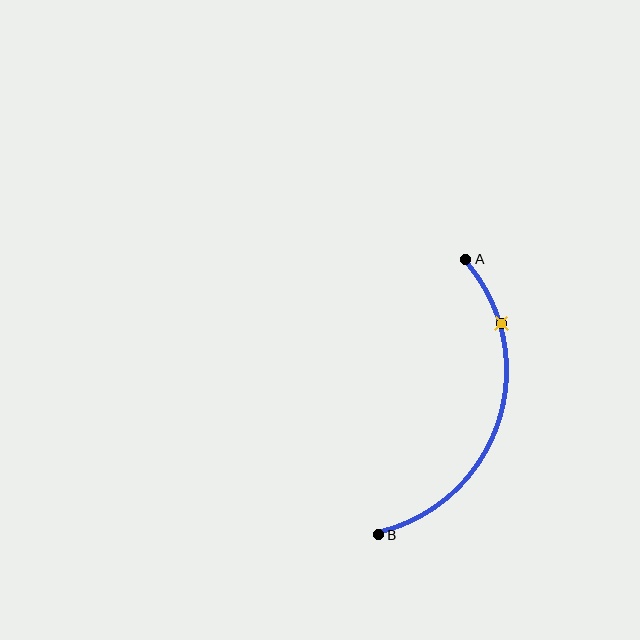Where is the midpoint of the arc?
The arc midpoint is the point on the curve farthest from the straight line joining A and B. It sits to the right of that line.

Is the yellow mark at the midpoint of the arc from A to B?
No. The yellow mark lies on the arc but is closer to endpoint A. The arc midpoint would be at the point on the curve equidistant along the arc from both A and B.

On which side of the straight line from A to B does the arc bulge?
The arc bulges to the right of the straight line connecting A and B.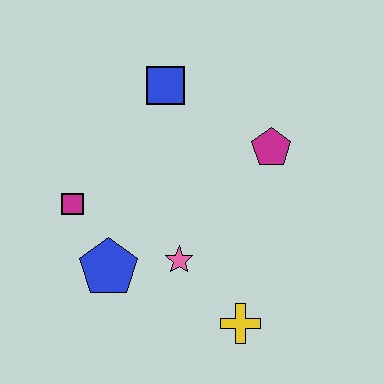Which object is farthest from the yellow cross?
The blue square is farthest from the yellow cross.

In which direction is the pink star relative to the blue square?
The pink star is below the blue square.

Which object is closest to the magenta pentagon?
The blue square is closest to the magenta pentagon.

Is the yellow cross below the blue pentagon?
Yes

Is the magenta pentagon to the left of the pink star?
No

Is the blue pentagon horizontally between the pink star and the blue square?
No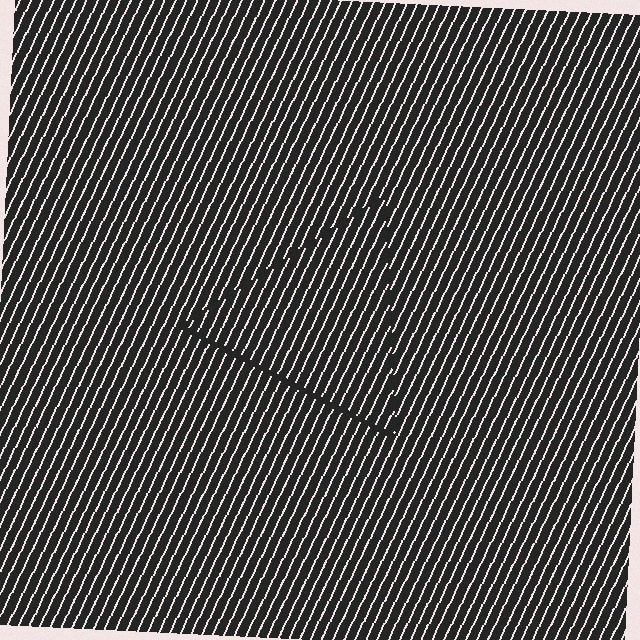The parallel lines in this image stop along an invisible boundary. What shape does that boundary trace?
An illusory triangle. The interior of the shape contains the same grating, shifted by half a period — the contour is defined by the phase discontinuity where line-ends from the inner and outer gratings abut.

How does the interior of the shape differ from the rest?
The interior of the shape contains the same grating, shifted by half a period — the contour is defined by the phase discontinuity where line-ends from the inner and outer gratings abut.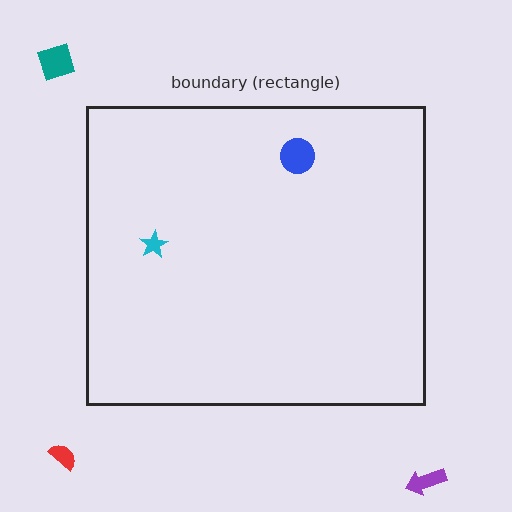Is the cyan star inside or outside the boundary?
Inside.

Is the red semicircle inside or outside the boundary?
Outside.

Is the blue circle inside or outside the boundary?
Inside.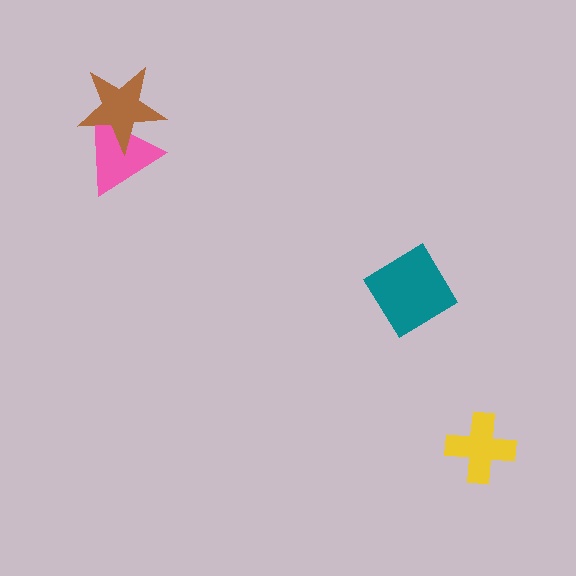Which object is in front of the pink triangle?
The brown star is in front of the pink triangle.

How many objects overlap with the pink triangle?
1 object overlaps with the pink triangle.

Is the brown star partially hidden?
No, no other shape covers it.